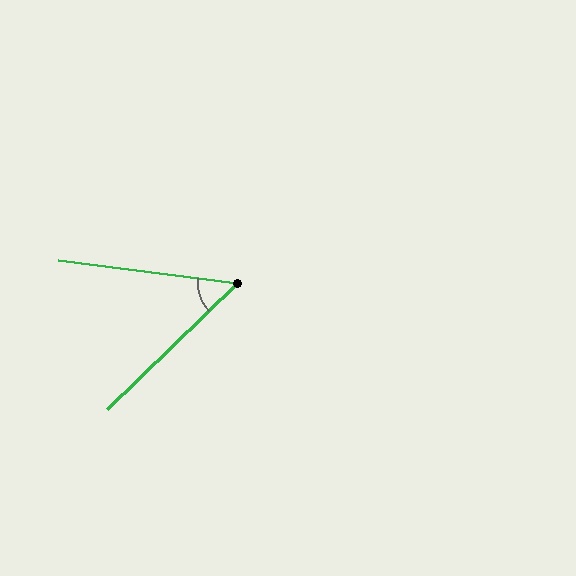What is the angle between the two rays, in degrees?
Approximately 51 degrees.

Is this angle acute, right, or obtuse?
It is acute.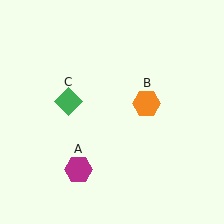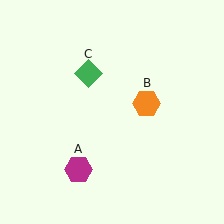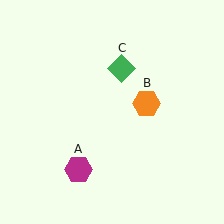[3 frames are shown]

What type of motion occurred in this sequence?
The green diamond (object C) rotated clockwise around the center of the scene.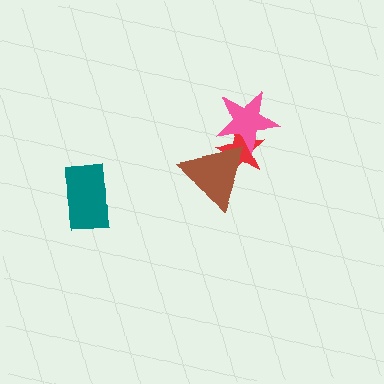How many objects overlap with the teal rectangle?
0 objects overlap with the teal rectangle.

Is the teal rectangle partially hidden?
No, no other shape covers it.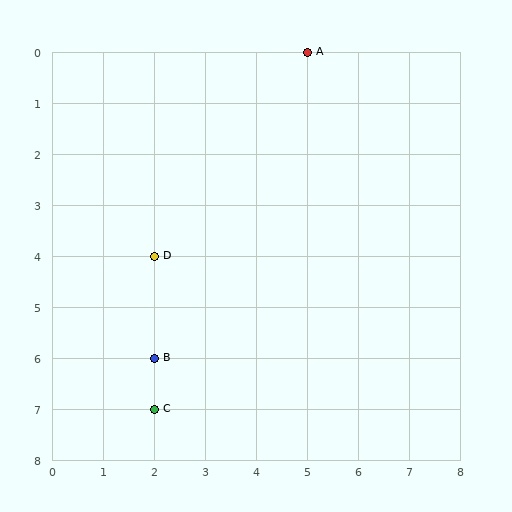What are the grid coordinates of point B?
Point B is at grid coordinates (2, 6).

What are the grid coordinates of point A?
Point A is at grid coordinates (5, 0).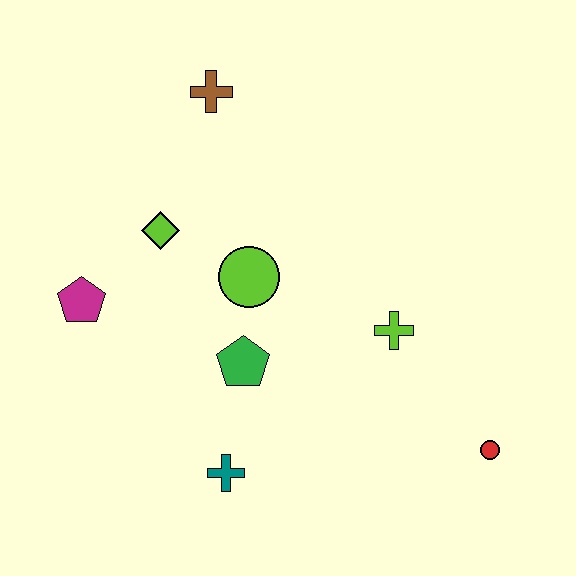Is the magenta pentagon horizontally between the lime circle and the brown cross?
No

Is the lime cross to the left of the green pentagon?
No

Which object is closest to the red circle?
The lime cross is closest to the red circle.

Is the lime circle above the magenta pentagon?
Yes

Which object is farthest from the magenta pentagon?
The red circle is farthest from the magenta pentagon.